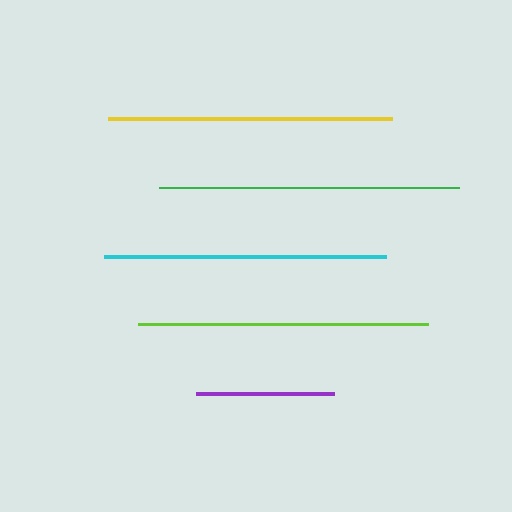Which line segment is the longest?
The green line is the longest at approximately 300 pixels.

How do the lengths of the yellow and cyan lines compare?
The yellow and cyan lines are approximately the same length.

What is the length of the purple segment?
The purple segment is approximately 138 pixels long.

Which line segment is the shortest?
The purple line is the shortest at approximately 138 pixels.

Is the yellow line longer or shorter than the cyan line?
The yellow line is longer than the cyan line.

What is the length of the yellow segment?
The yellow segment is approximately 284 pixels long.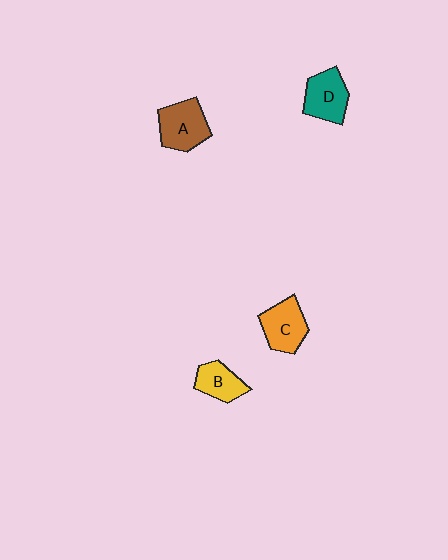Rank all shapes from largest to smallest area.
From largest to smallest: A (brown), C (orange), D (teal), B (yellow).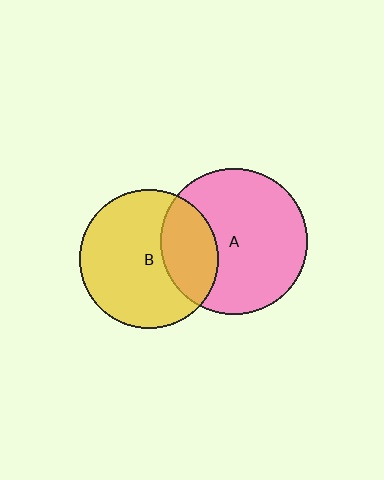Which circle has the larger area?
Circle A (pink).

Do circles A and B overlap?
Yes.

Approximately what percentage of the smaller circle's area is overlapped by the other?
Approximately 30%.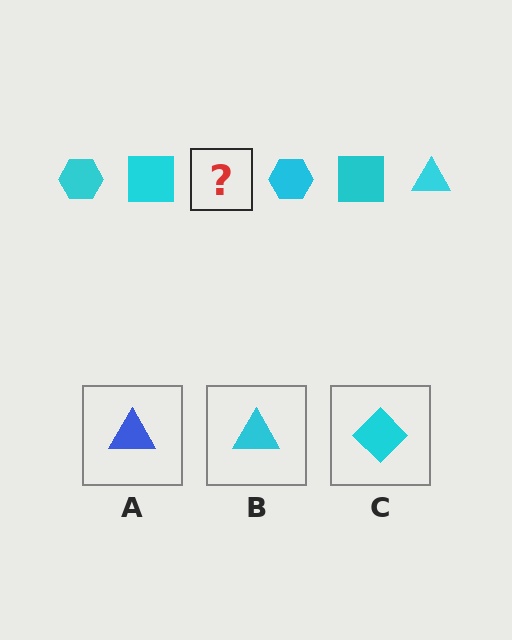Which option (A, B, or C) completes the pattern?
B.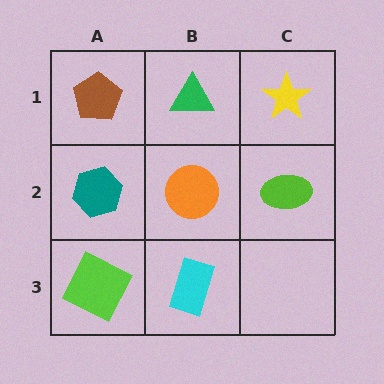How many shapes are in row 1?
3 shapes.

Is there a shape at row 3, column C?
No, that cell is empty.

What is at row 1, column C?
A yellow star.